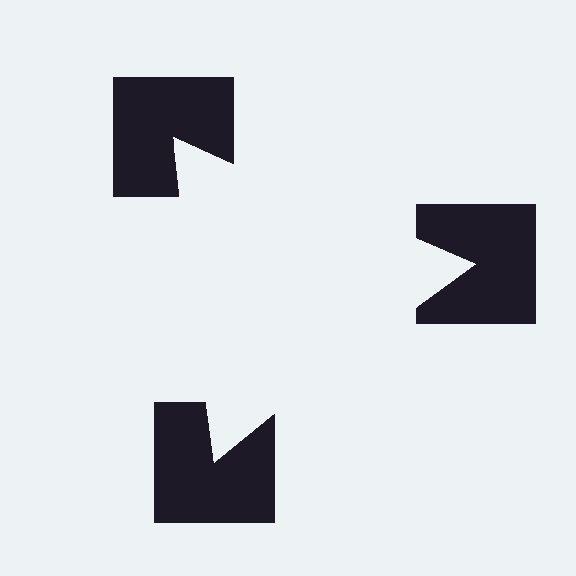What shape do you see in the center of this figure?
An illusory triangle — its edges are inferred from the aligned wedge cuts in the notched squares, not physically drawn.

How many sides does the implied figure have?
3 sides.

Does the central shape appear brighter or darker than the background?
It typically appears slightly brighter than the background, even though no actual brightness change is drawn.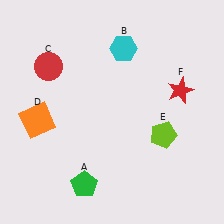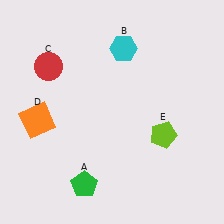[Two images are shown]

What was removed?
The red star (F) was removed in Image 2.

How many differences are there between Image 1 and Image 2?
There is 1 difference between the two images.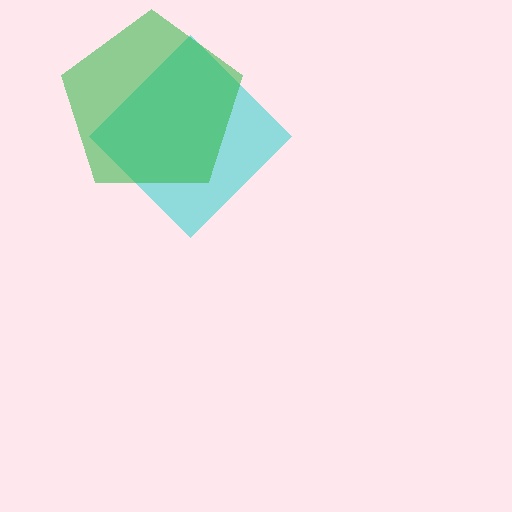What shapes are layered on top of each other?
The layered shapes are: a cyan diamond, a green pentagon.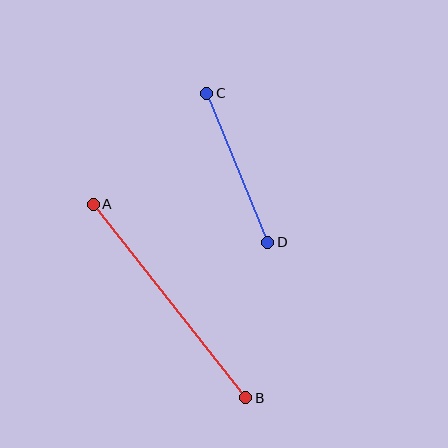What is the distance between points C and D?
The distance is approximately 161 pixels.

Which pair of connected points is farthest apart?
Points A and B are farthest apart.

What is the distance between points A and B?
The distance is approximately 247 pixels.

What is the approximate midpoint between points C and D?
The midpoint is at approximately (237, 168) pixels.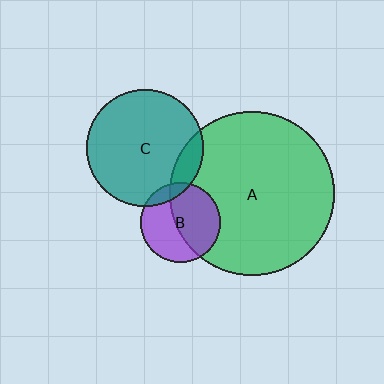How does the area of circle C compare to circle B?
Approximately 2.2 times.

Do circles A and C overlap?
Yes.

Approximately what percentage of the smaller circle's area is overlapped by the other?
Approximately 10%.